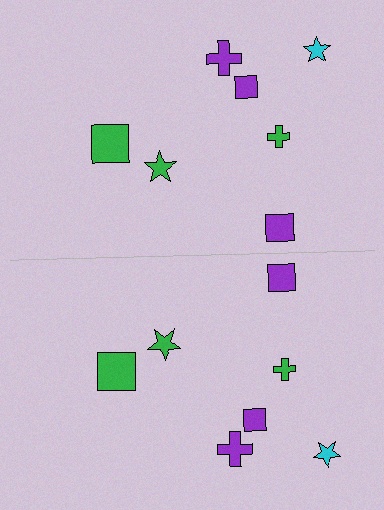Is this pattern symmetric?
Yes, this pattern has bilateral (reflection) symmetry.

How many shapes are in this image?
There are 14 shapes in this image.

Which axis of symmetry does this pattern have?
The pattern has a horizontal axis of symmetry running through the center of the image.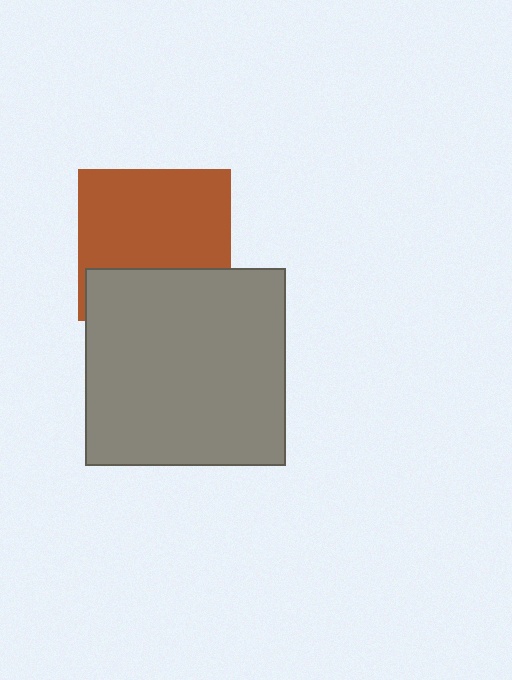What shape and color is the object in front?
The object in front is a gray rectangle.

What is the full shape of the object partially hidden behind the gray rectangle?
The partially hidden object is a brown square.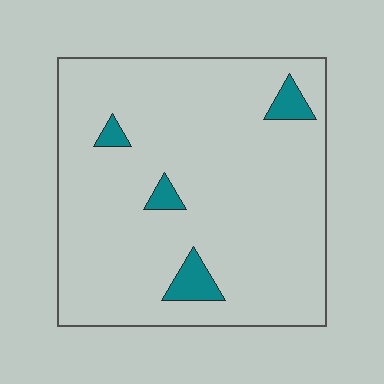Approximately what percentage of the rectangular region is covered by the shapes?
Approximately 5%.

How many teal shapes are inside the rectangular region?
4.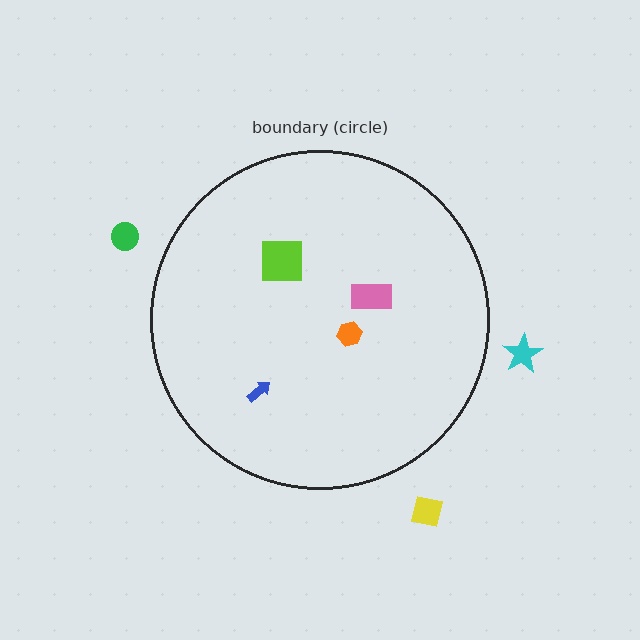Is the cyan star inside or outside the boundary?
Outside.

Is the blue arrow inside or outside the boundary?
Inside.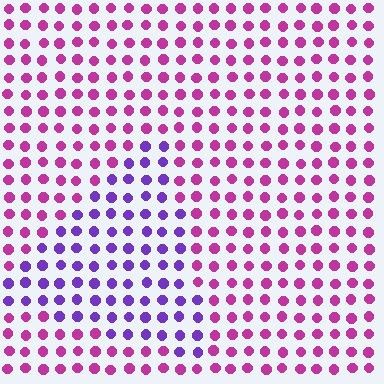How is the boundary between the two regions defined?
The boundary is defined purely by a slight shift in hue (about 48 degrees). Spacing, size, and orientation are identical on both sides.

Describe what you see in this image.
The image is filled with small magenta elements in a uniform arrangement. A triangle-shaped region is visible where the elements are tinted to a slightly different hue, forming a subtle color boundary.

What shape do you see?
I see a triangle.